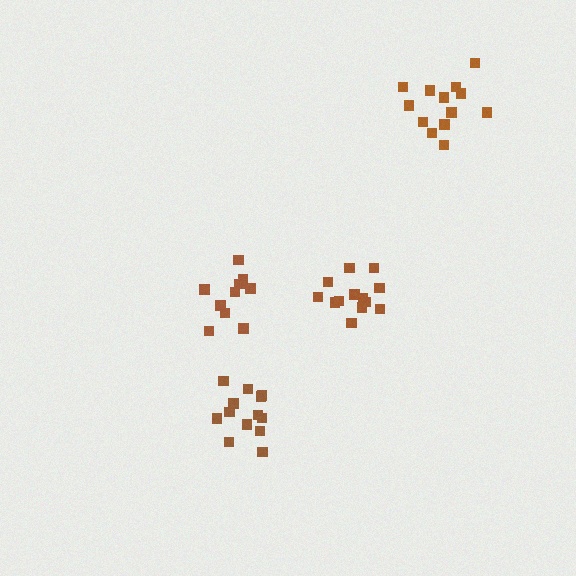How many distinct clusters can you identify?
There are 4 distinct clusters.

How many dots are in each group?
Group 1: 13 dots, Group 2: 13 dots, Group 3: 10 dots, Group 4: 13 dots (49 total).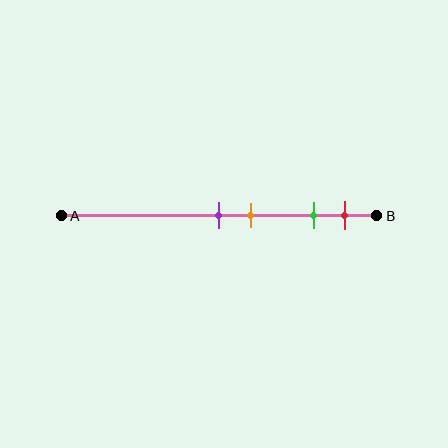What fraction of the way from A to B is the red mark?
The red mark is approximately 90% (0.9) of the way from A to B.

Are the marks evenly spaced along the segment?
No, the marks are not evenly spaced.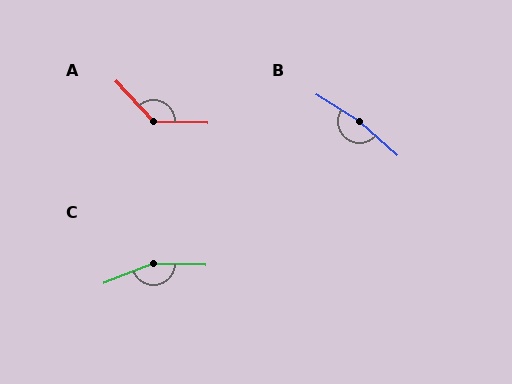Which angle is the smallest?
A, at approximately 135 degrees.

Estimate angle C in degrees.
Approximately 157 degrees.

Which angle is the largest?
B, at approximately 170 degrees.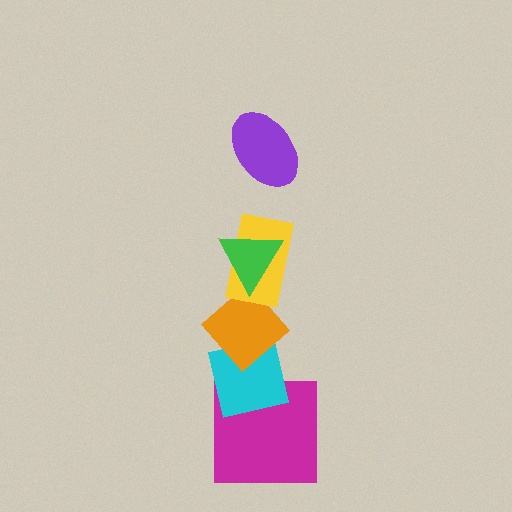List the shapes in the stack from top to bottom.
From top to bottom: the purple ellipse, the green triangle, the yellow rectangle, the orange diamond, the cyan square, the magenta square.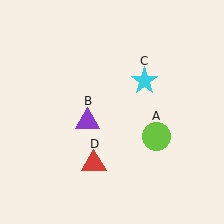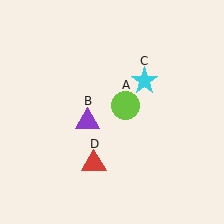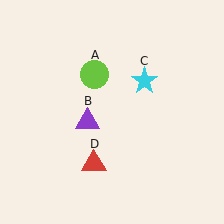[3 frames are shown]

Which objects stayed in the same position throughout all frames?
Purple triangle (object B) and cyan star (object C) and red triangle (object D) remained stationary.